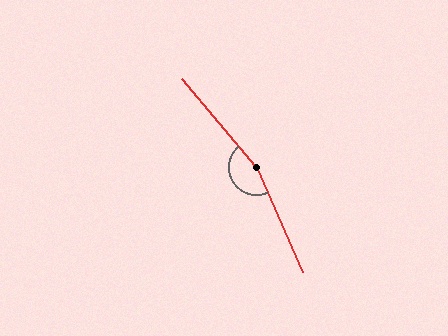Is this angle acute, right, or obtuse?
It is obtuse.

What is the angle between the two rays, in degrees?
Approximately 164 degrees.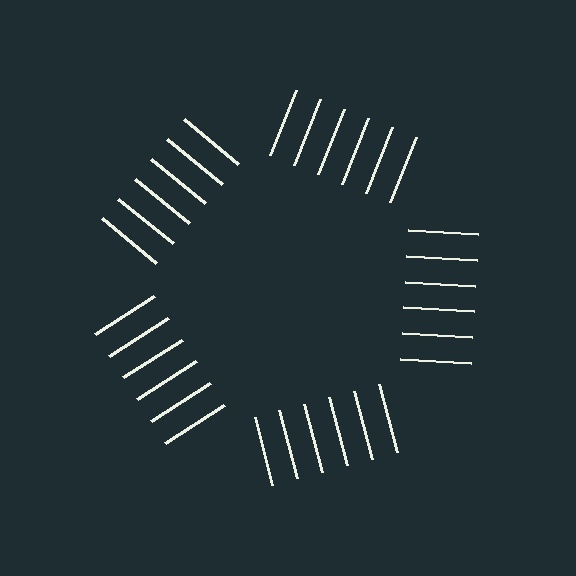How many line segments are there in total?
30 — 6 along each of the 5 edges.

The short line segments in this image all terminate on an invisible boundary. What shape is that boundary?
An illusory pentagon — the line segments terminate on its edges but no continuous stroke is drawn.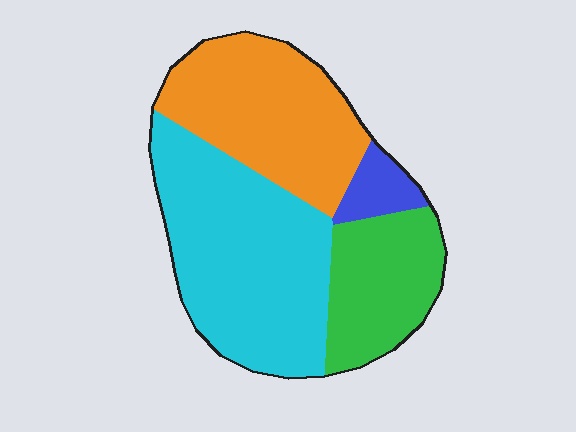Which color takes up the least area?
Blue, at roughly 5%.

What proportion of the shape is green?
Green covers around 20% of the shape.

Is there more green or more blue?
Green.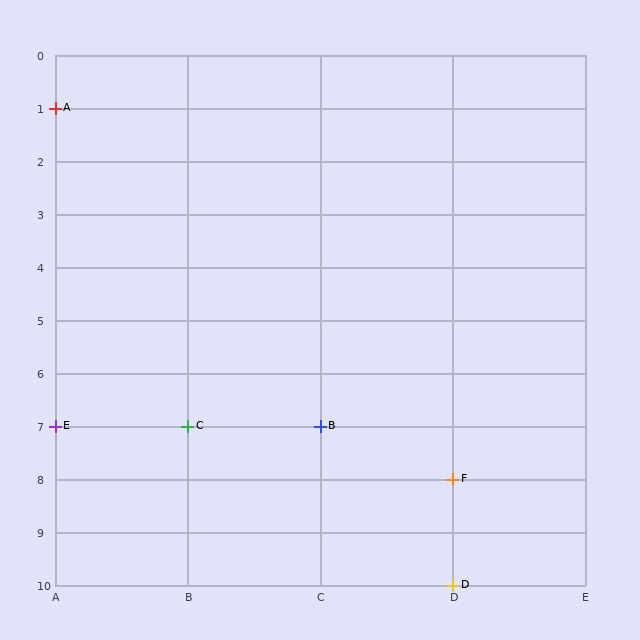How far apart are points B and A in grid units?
Points B and A are 2 columns and 6 rows apart (about 6.3 grid units diagonally).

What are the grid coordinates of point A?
Point A is at grid coordinates (A, 1).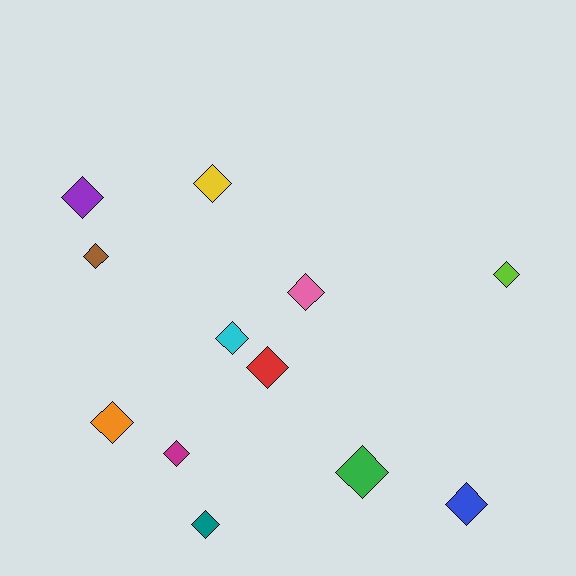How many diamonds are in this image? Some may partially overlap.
There are 12 diamonds.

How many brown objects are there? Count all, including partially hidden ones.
There is 1 brown object.